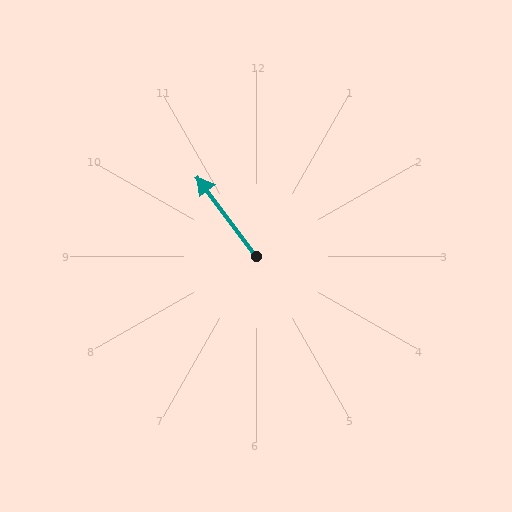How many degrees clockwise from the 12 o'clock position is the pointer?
Approximately 323 degrees.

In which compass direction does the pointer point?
Northwest.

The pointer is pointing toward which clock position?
Roughly 11 o'clock.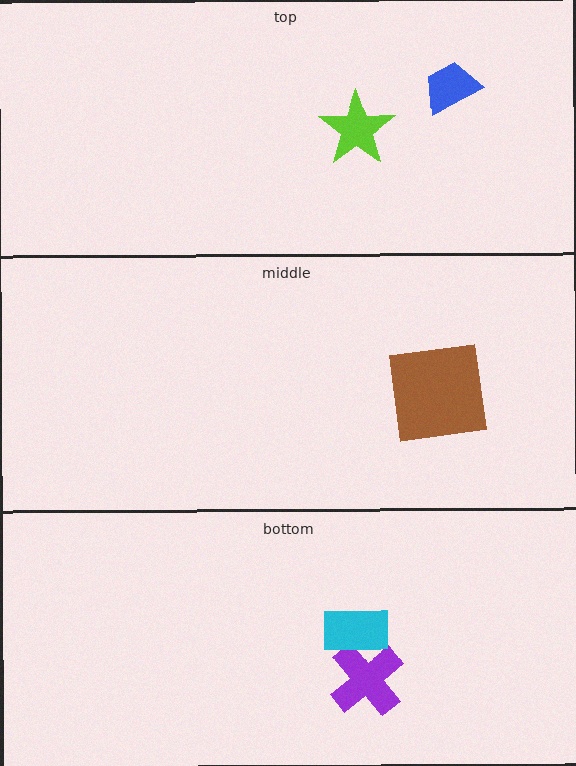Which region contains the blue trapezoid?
The top region.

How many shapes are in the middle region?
1.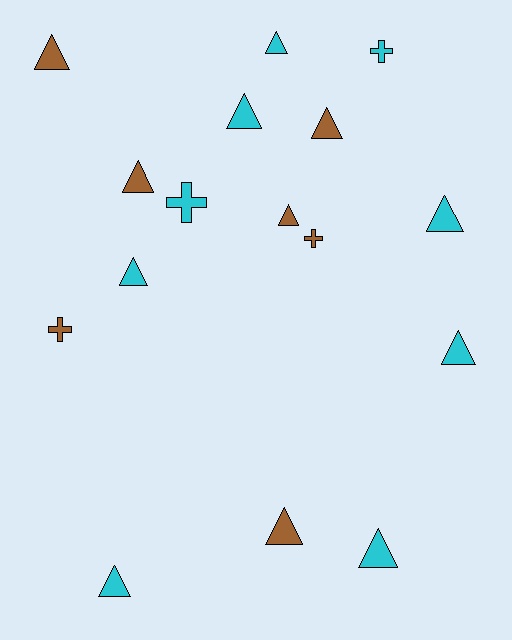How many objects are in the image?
There are 16 objects.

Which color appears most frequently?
Cyan, with 9 objects.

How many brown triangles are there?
There are 5 brown triangles.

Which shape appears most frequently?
Triangle, with 12 objects.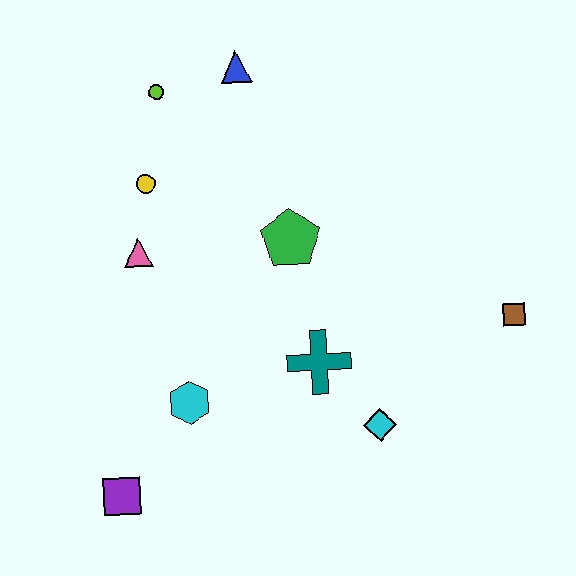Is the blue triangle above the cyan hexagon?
Yes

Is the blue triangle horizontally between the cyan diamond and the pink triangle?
Yes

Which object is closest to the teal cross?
The cyan diamond is closest to the teal cross.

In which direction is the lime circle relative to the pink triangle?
The lime circle is above the pink triangle.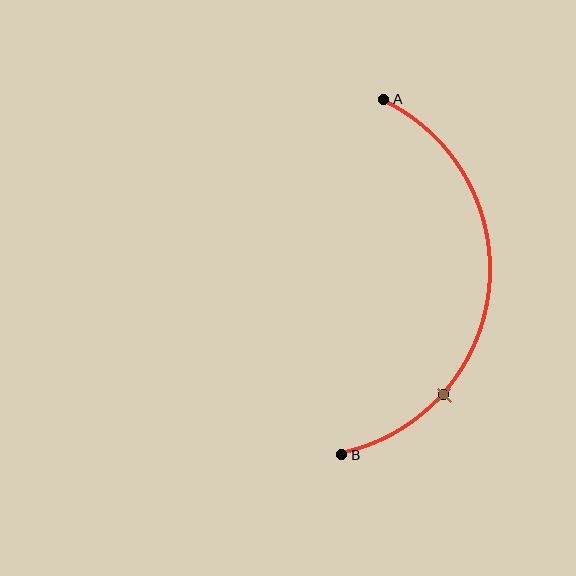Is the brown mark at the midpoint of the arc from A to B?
No. The brown mark lies on the arc but is closer to endpoint B. The arc midpoint would be at the point on the curve equidistant along the arc from both A and B.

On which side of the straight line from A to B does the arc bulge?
The arc bulges to the right of the straight line connecting A and B.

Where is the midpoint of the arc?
The arc midpoint is the point on the curve farthest from the straight line joining A and B. It sits to the right of that line.